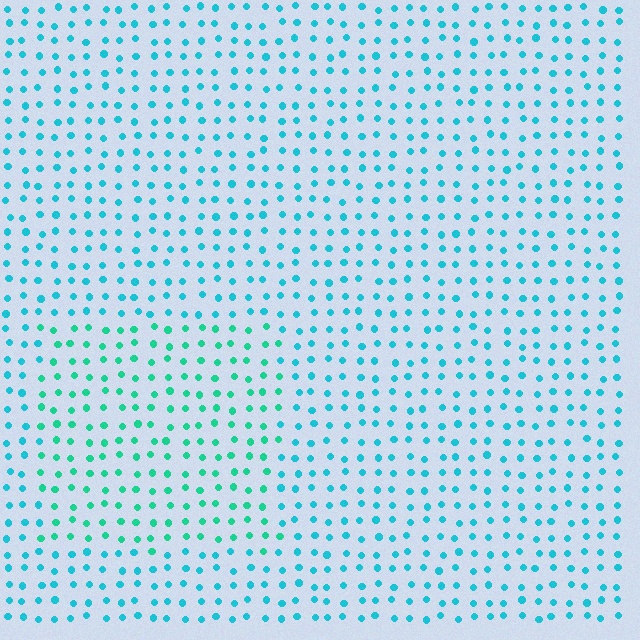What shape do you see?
I see a rectangle.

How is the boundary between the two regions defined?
The boundary is defined purely by a slight shift in hue (about 27 degrees). Spacing, size, and orientation are identical on both sides.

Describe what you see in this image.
The image is filled with small cyan elements in a uniform arrangement. A rectangle-shaped region is visible where the elements are tinted to a slightly different hue, forming a subtle color boundary.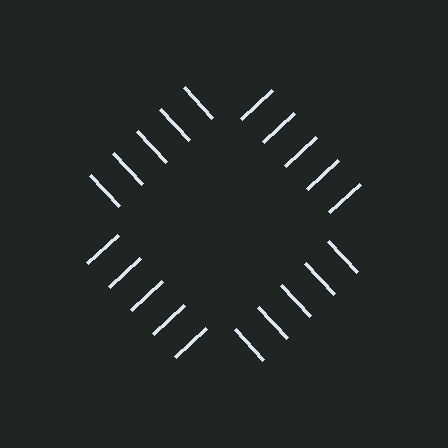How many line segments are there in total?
20 — 5 along each of the 4 edges.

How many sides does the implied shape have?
4 sides — the line-ends trace a square.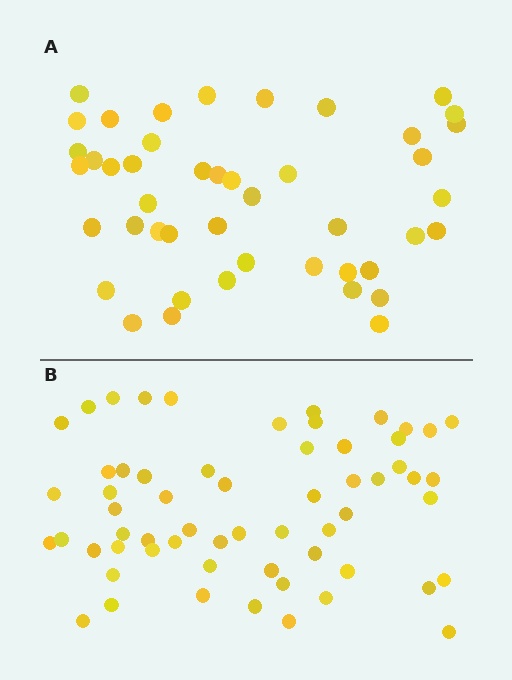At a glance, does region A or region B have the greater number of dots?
Region B (the bottom region) has more dots.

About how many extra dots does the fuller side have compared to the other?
Region B has approximately 15 more dots than region A.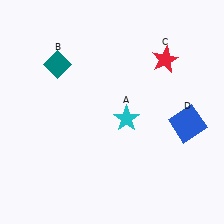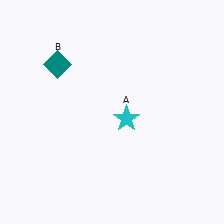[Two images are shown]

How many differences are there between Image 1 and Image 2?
There are 2 differences between the two images.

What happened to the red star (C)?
The red star (C) was removed in Image 2. It was in the top-right area of Image 1.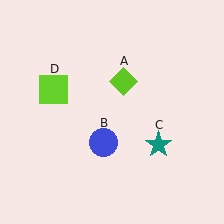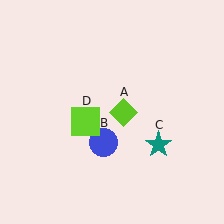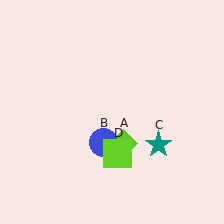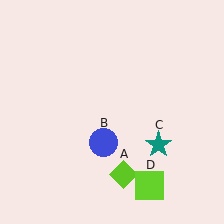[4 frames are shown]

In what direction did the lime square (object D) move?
The lime square (object D) moved down and to the right.